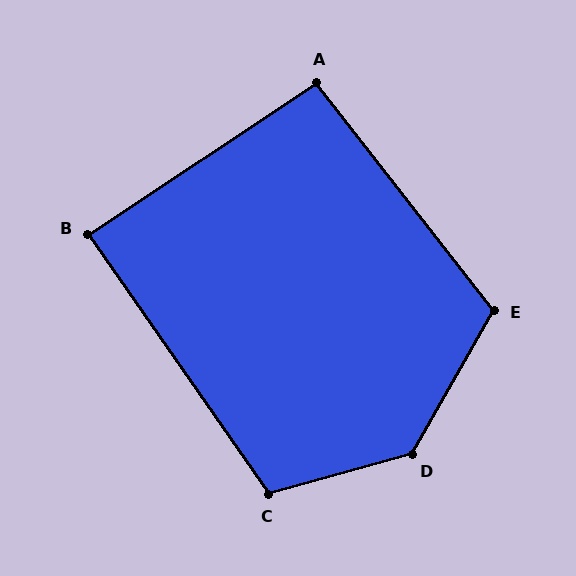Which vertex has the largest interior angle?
D, at approximately 136 degrees.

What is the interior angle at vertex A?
Approximately 94 degrees (approximately right).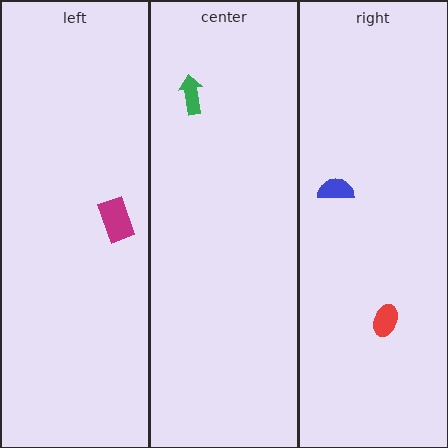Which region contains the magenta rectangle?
The left region.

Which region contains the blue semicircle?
The right region.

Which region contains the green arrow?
The center region.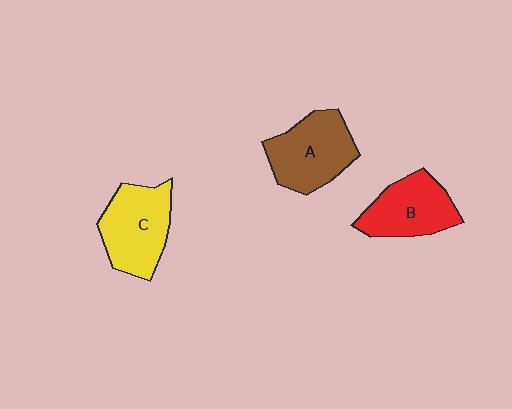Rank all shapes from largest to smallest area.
From largest to smallest: C (yellow), A (brown), B (red).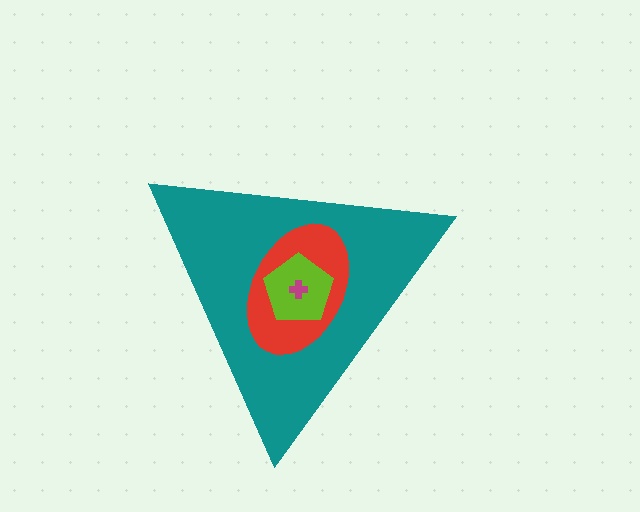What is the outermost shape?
The teal triangle.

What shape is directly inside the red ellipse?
The lime pentagon.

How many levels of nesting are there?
4.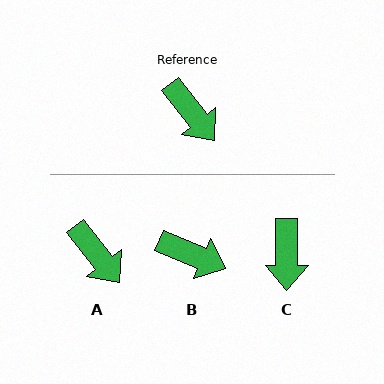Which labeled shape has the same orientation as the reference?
A.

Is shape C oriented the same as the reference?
No, it is off by about 38 degrees.